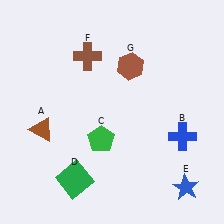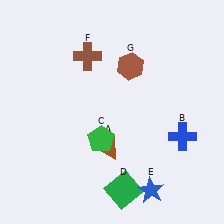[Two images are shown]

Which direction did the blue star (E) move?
The blue star (E) moved left.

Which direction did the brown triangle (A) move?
The brown triangle (A) moved right.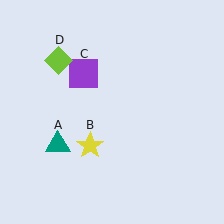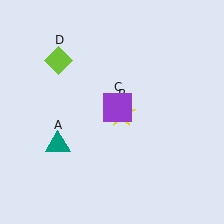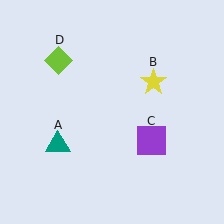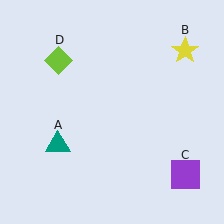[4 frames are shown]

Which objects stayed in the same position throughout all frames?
Teal triangle (object A) and lime diamond (object D) remained stationary.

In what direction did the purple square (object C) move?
The purple square (object C) moved down and to the right.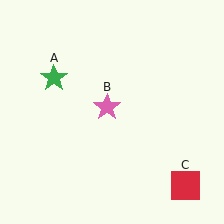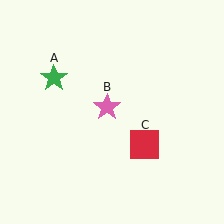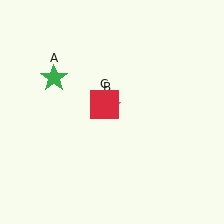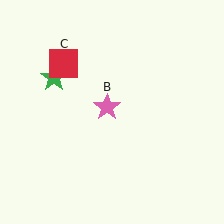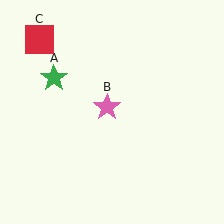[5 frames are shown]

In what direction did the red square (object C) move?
The red square (object C) moved up and to the left.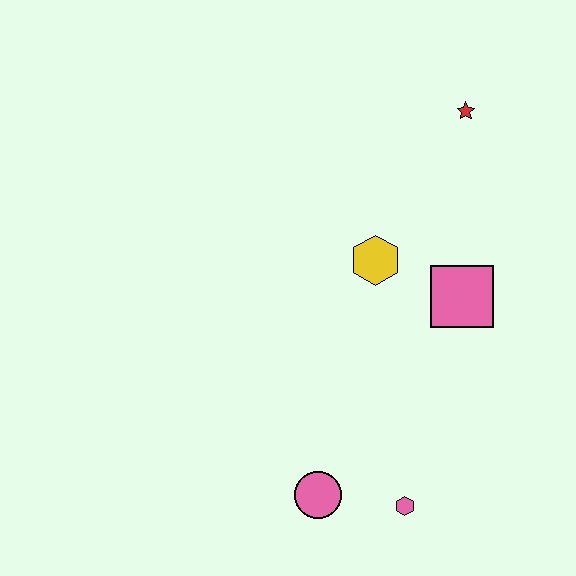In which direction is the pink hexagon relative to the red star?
The pink hexagon is below the red star.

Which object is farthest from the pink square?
The pink circle is farthest from the pink square.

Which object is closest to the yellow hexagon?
The pink square is closest to the yellow hexagon.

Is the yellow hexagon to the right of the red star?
No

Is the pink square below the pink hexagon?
No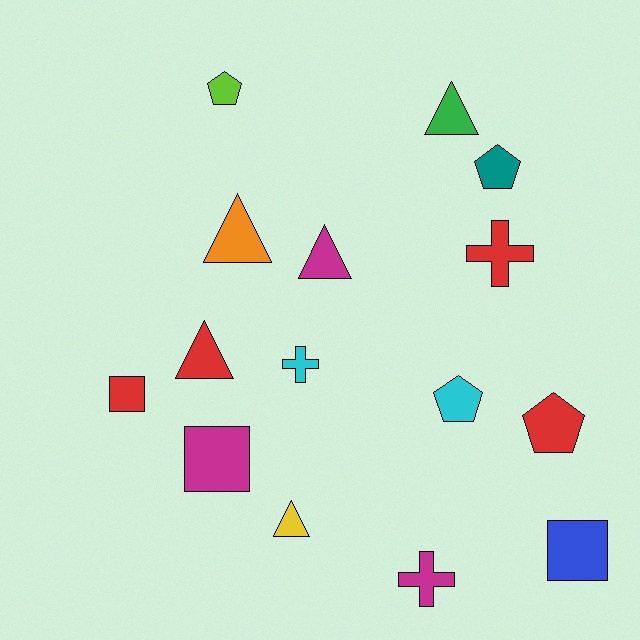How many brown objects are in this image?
There are no brown objects.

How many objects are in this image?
There are 15 objects.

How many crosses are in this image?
There are 3 crosses.